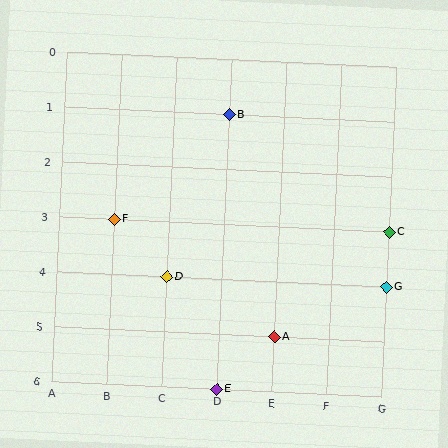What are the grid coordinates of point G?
Point G is at grid coordinates (G, 4).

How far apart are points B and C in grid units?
Points B and C are 3 columns and 2 rows apart (about 3.6 grid units diagonally).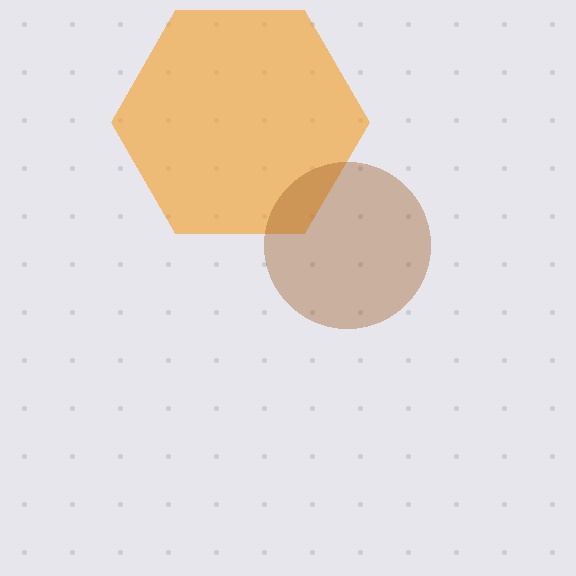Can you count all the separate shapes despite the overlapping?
Yes, there are 2 separate shapes.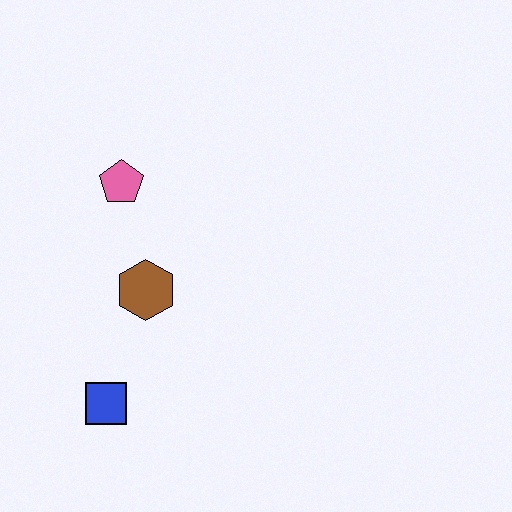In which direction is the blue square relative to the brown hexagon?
The blue square is below the brown hexagon.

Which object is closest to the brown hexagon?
The pink pentagon is closest to the brown hexagon.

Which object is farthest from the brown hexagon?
The blue square is farthest from the brown hexagon.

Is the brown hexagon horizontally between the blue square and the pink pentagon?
No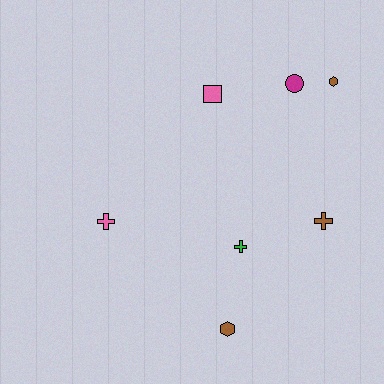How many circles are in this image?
There is 1 circle.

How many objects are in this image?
There are 7 objects.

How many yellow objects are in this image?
There are no yellow objects.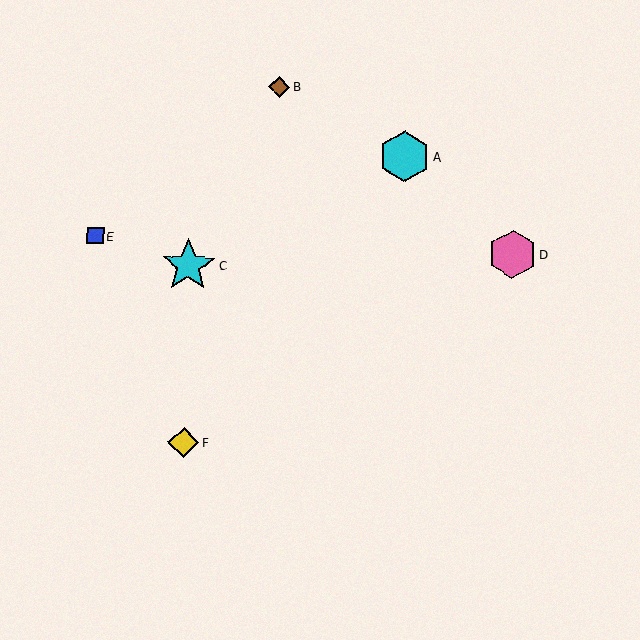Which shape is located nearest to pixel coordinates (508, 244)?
The pink hexagon (labeled D) at (513, 254) is nearest to that location.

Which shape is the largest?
The cyan star (labeled C) is the largest.